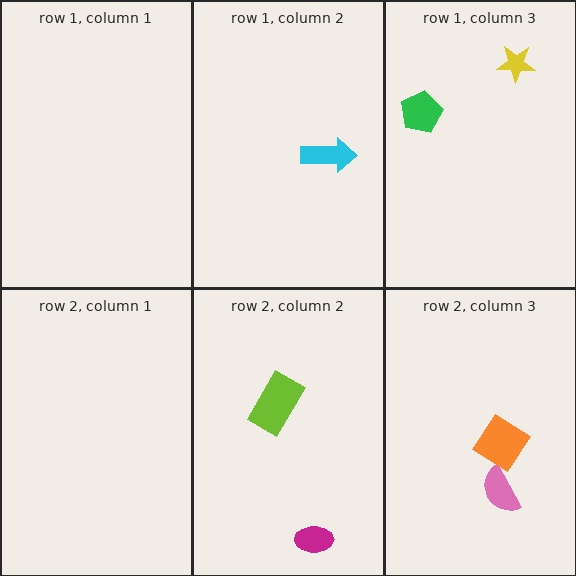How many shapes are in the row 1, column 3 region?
2.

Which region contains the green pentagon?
The row 1, column 3 region.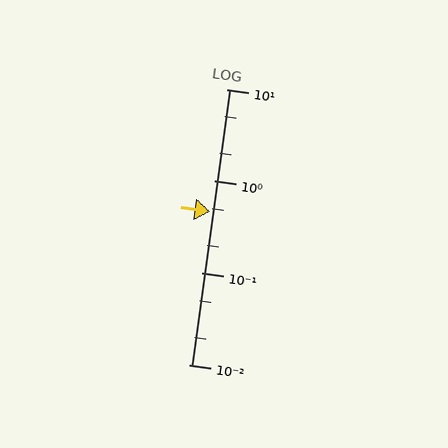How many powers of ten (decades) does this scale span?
The scale spans 3 decades, from 0.01 to 10.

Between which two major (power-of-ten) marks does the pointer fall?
The pointer is between 0.1 and 1.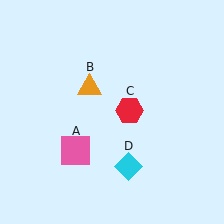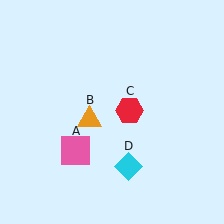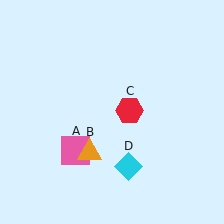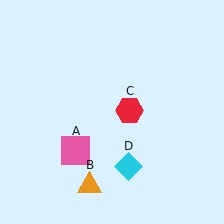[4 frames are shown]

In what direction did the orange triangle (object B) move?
The orange triangle (object B) moved down.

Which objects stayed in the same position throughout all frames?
Pink square (object A) and red hexagon (object C) and cyan diamond (object D) remained stationary.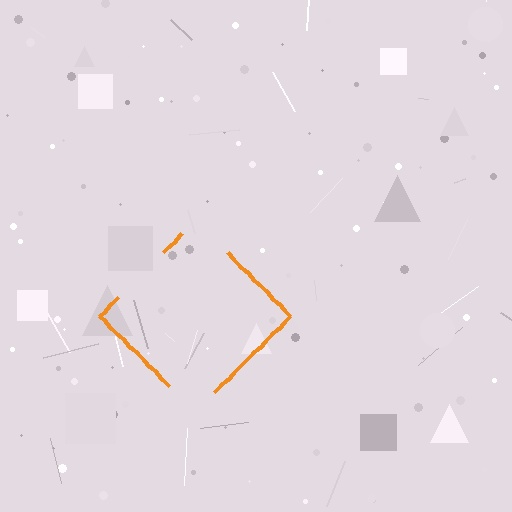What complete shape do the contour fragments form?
The contour fragments form a diamond.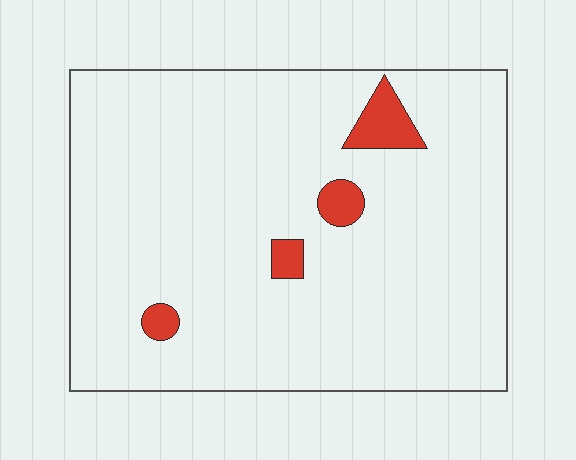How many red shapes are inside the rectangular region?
4.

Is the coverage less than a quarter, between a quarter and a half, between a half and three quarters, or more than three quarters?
Less than a quarter.